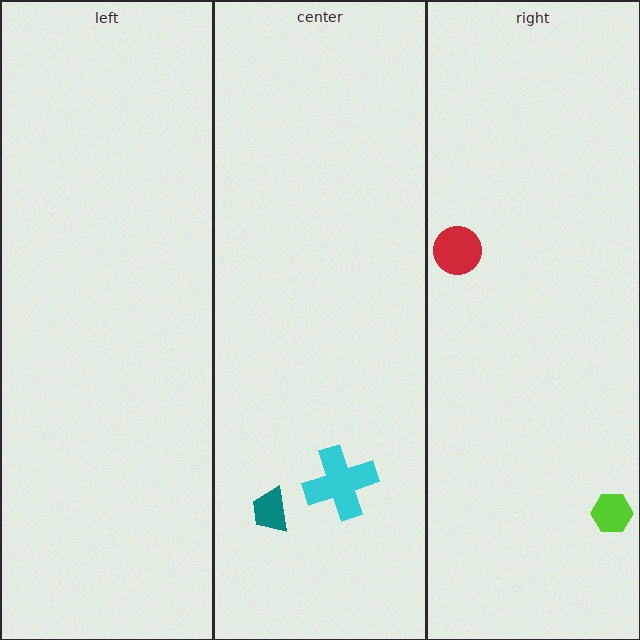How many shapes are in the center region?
2.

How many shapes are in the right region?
2.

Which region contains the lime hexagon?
The right region.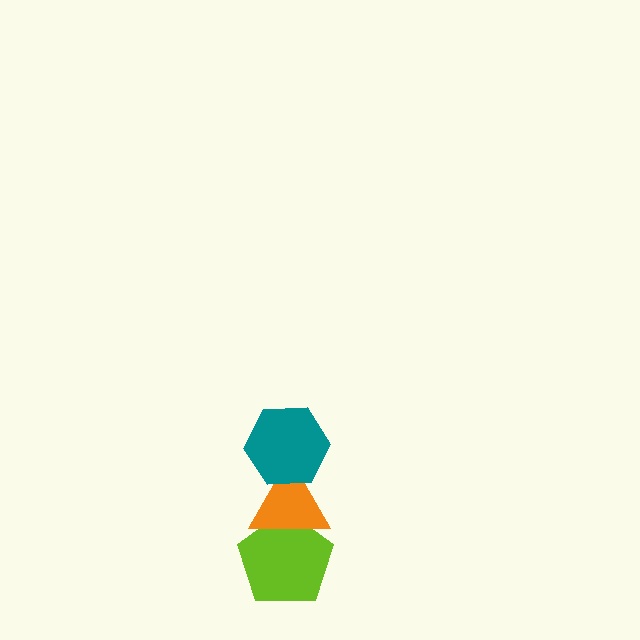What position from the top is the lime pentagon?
The lime pentagon is 3rd from the top.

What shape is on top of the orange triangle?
The teal hexagon is on top of the orange triangle.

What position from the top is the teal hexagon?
The teal hexagon is 1st from the top.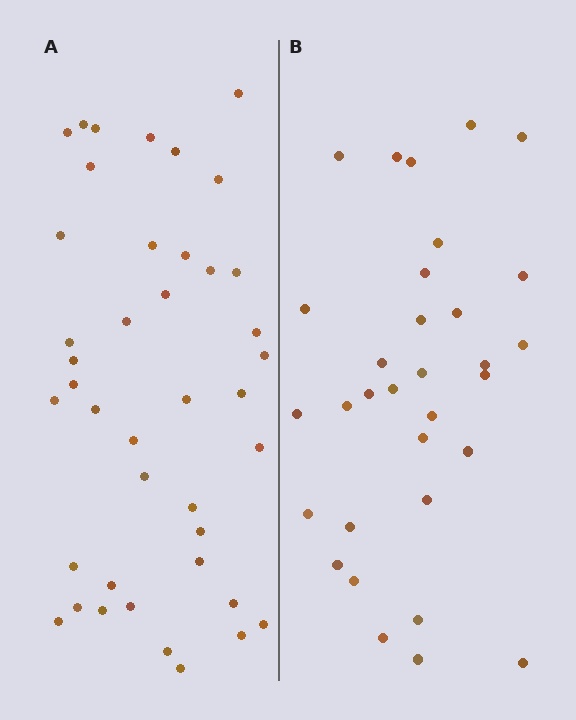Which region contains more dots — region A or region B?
Region A (the left region) has more dots.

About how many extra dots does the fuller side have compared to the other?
Region A has roughly 8 or so more dots than region B.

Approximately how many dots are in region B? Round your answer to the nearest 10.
About 30 dots. (The exact count is 32, which rounds to 30.)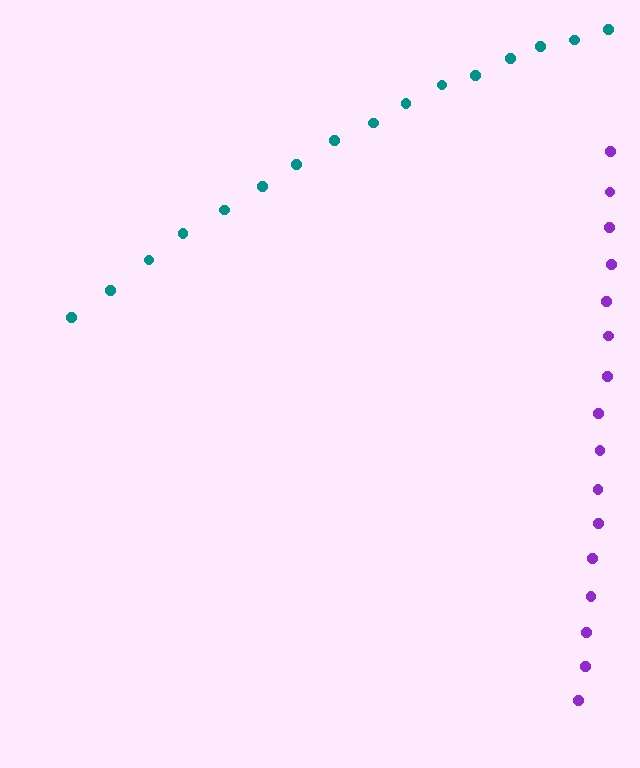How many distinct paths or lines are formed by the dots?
There are 2 distinct paths.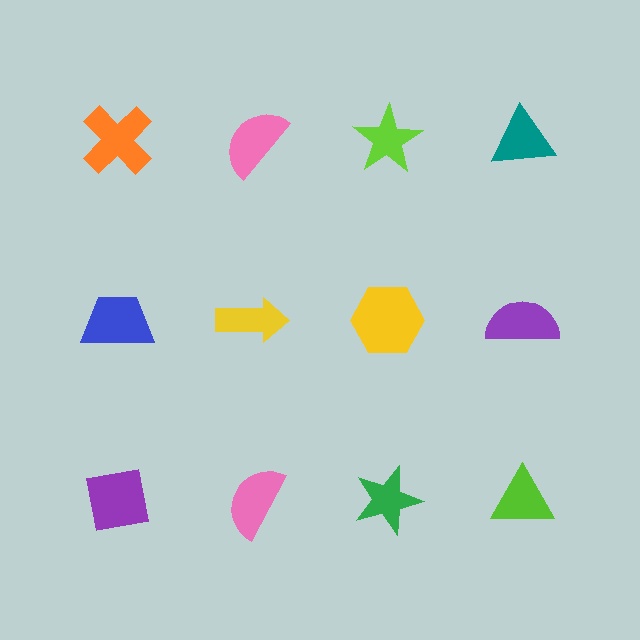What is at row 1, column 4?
A teal triangle.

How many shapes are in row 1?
4 shapes.